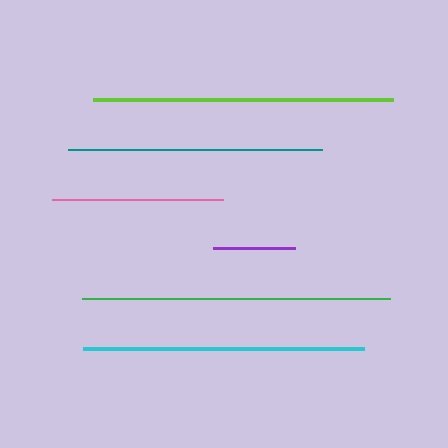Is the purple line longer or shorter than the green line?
The green line is longer than the purple line.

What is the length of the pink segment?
The pink segment is approximately 171 pixels long.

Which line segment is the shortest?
The purple line is the shortest at approximately 81 pixels.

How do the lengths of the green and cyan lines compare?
The green and cyan lines are approximately the same length.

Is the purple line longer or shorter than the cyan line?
The cyan line is longer than the purple line.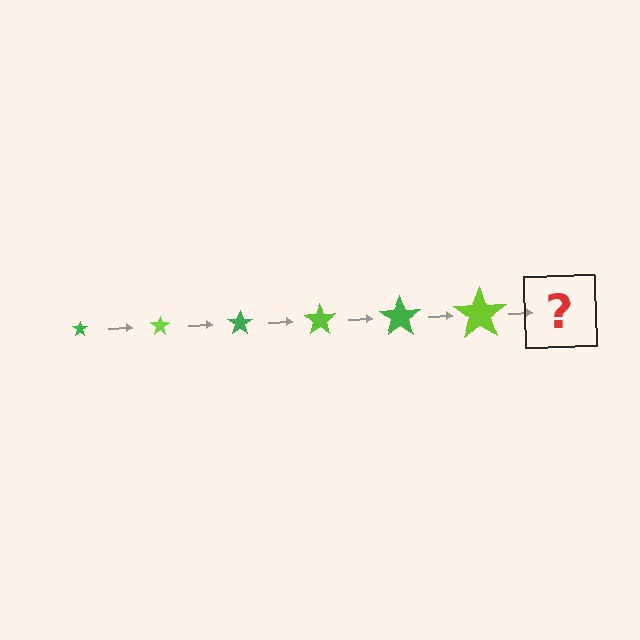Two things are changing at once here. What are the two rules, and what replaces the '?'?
The two rules are that the star grows larger each step and the color cycles through green and lime. The '?' should be a green star, larger than the previous one.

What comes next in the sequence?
The next element should be a green star, larger than the previous one.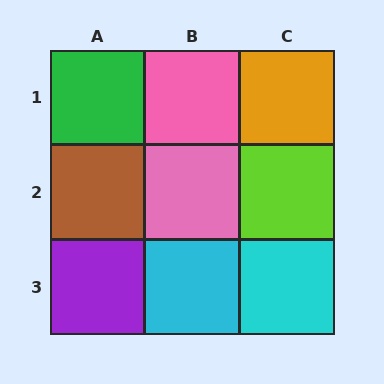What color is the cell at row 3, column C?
Cyan.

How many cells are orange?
1 cell is orange.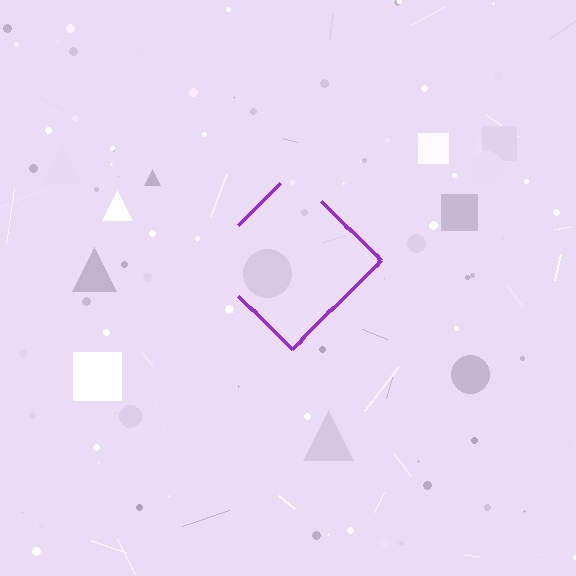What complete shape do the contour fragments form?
The contour fragments form a diamond.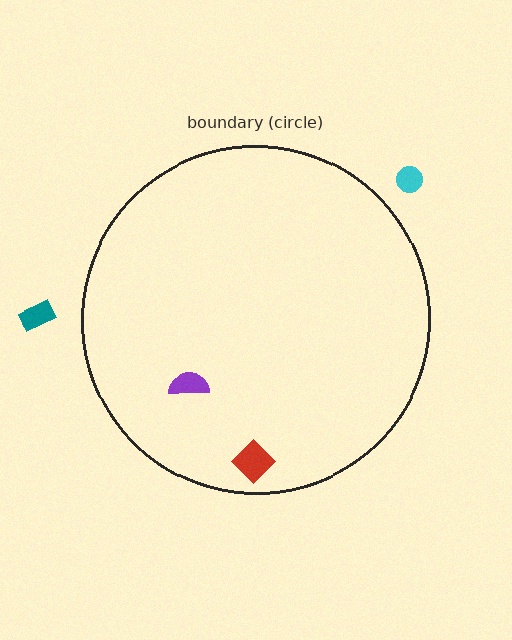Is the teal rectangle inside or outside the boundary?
Outside.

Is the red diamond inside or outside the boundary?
Inside.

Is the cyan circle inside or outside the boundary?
Outside.